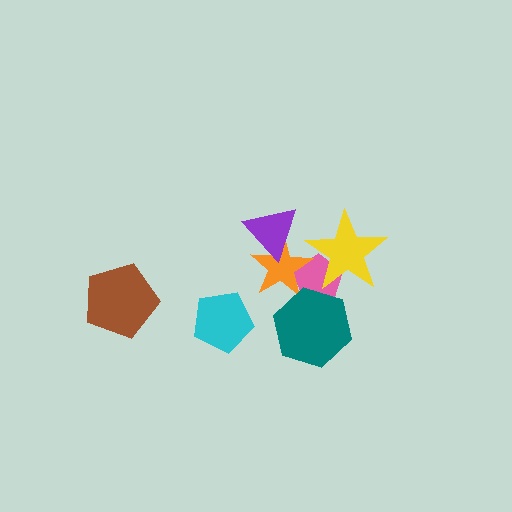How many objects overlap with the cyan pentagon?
0 objects overlap with the cyan pentagon.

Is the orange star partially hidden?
Yes, it is partially covered by another shape.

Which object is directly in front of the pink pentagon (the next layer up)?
The orange star is directly in front of the pink pentagon.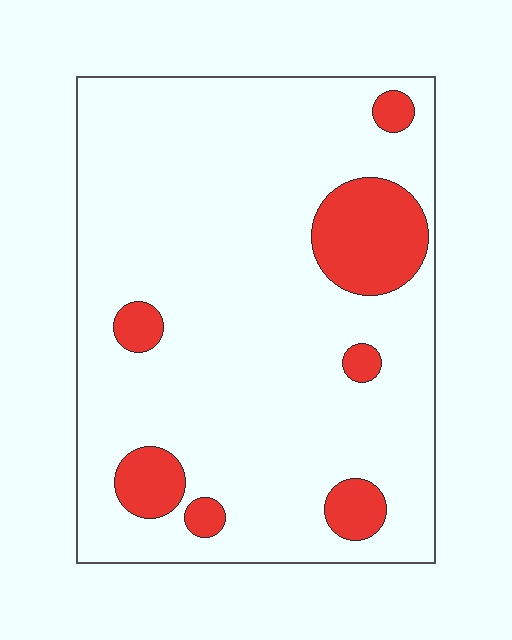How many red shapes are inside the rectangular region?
7.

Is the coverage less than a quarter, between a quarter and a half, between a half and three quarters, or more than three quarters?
Less than a quarter.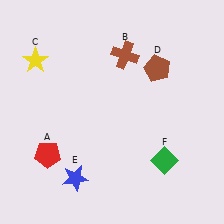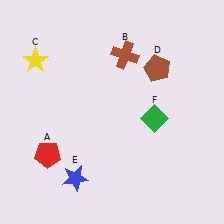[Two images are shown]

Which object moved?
The green diamond (F) moved up.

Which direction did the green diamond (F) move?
The green diamond (F) moved up.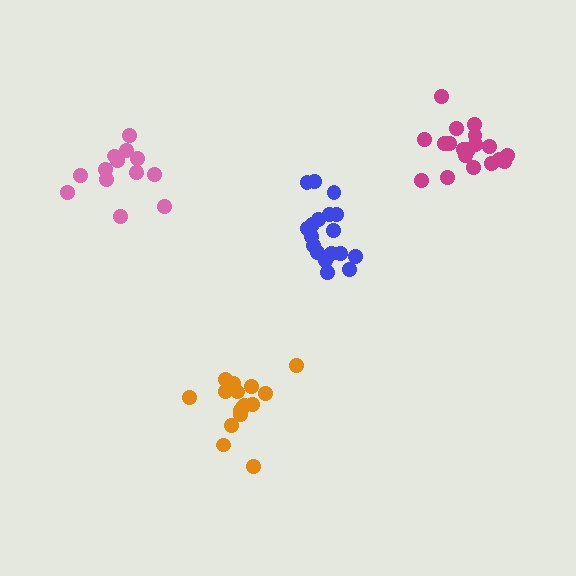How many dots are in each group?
Group 1: 18 dots, Group 2: 13 dots, Group 3: 16 dots, Group 4: 19 dots (66 total).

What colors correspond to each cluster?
The clusters are colored: blue, pink, orange, magenta.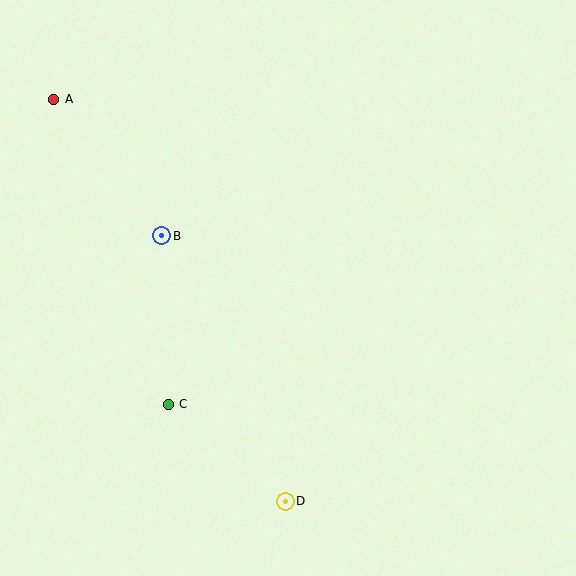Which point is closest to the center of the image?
Point B at (162, 236) is closest to the center.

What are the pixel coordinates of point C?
Point C is at (168, 404).